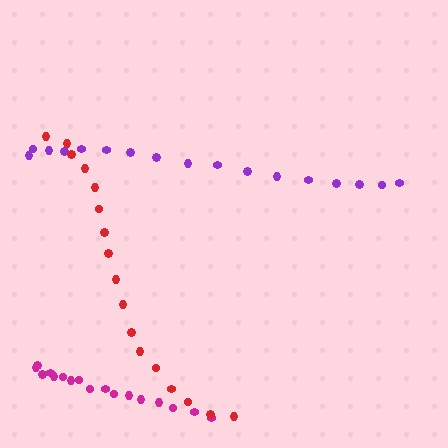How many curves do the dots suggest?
There are 3 distinct paths.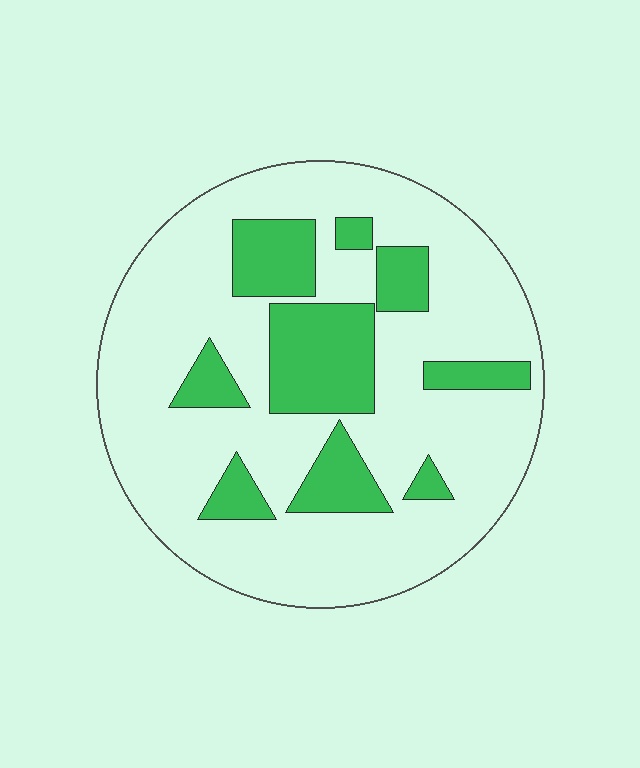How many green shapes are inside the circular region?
9.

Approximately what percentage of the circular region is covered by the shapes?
Approximately 25%.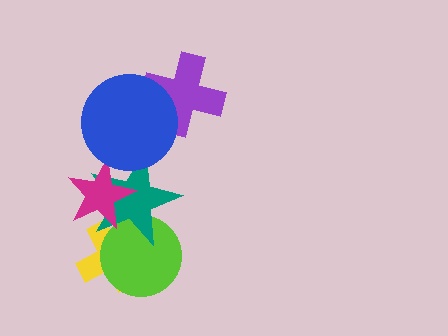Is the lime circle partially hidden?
Yes, it is partially covered by another shape.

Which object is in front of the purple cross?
The blue circle is in front of the purple cross.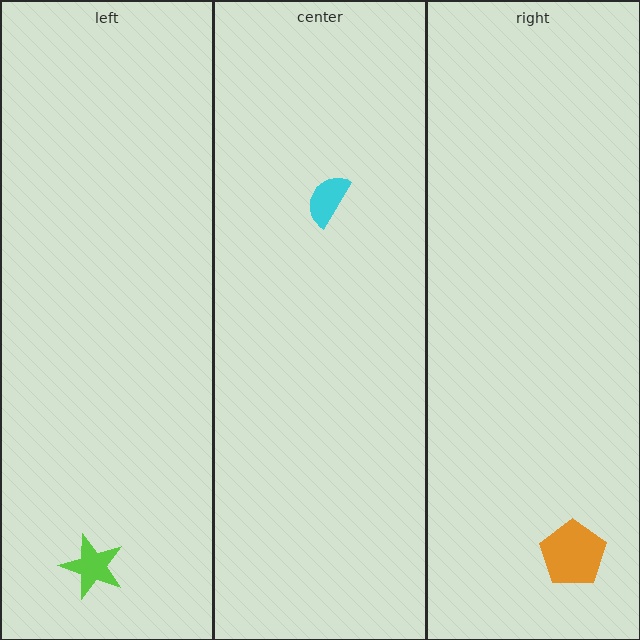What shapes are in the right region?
The orange pentagon.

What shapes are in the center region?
The cyan semicircle.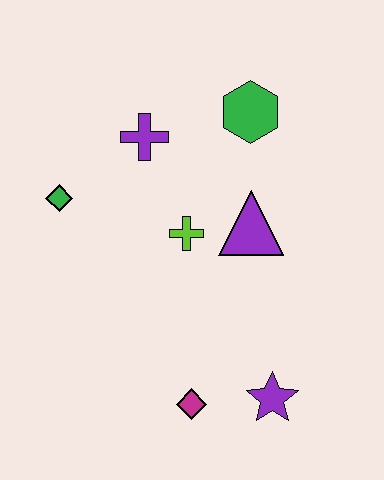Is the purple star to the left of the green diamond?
No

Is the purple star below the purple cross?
Yes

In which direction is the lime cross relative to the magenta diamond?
The lime cross is above the magenta diamond.